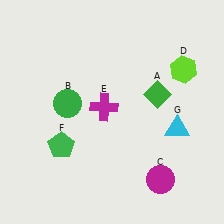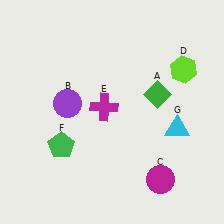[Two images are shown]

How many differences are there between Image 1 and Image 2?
There is 1 difference between the two images.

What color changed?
The circle (B) changed from green in Image 1 to purple in Image 2.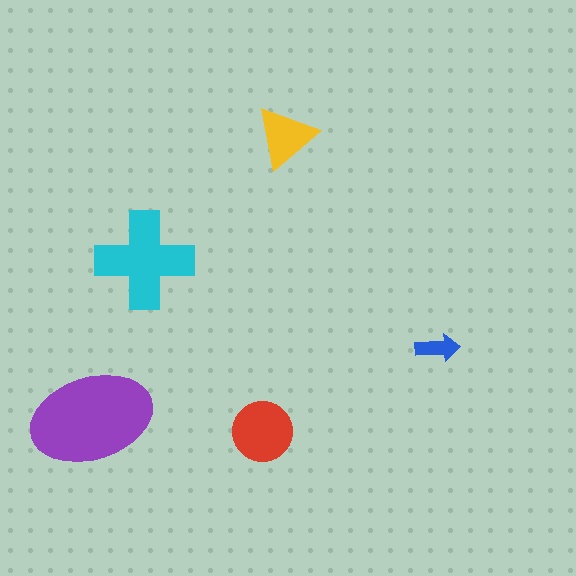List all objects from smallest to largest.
The blue arrow, the yellow triangle, the red circle, the cyan cross, the purple ellipse.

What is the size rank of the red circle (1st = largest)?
3rd.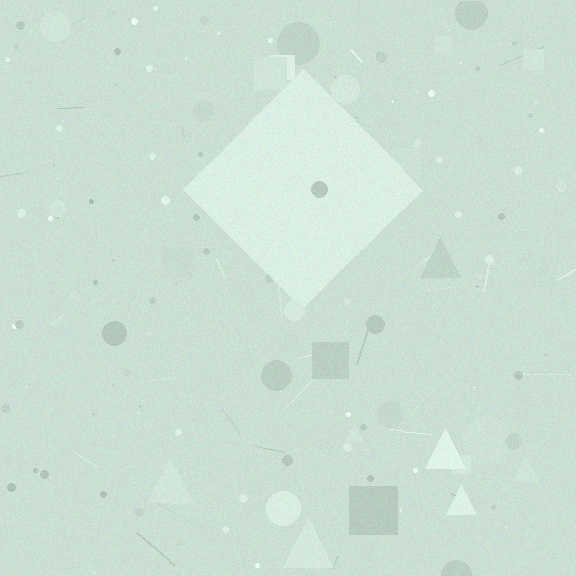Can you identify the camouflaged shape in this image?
The camouflaged shape is a diamond.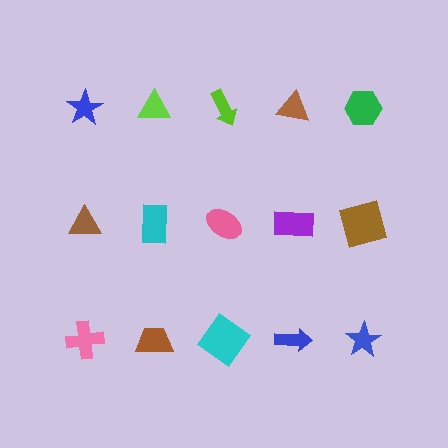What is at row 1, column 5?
A green hexagon.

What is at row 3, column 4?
A blue arrow.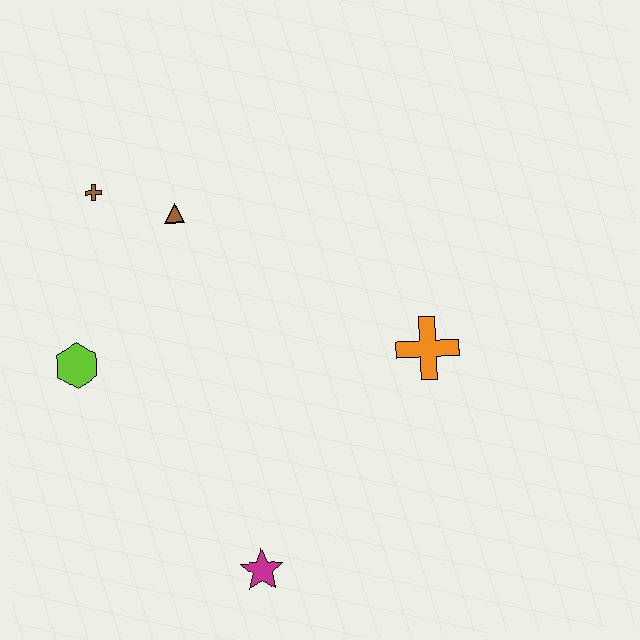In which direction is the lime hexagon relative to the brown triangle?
The lime hexagon is below the brown triangle.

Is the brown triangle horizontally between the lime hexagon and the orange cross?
Yes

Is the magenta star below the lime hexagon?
Yes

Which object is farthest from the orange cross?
The brown cross is farthest from the orange cross.